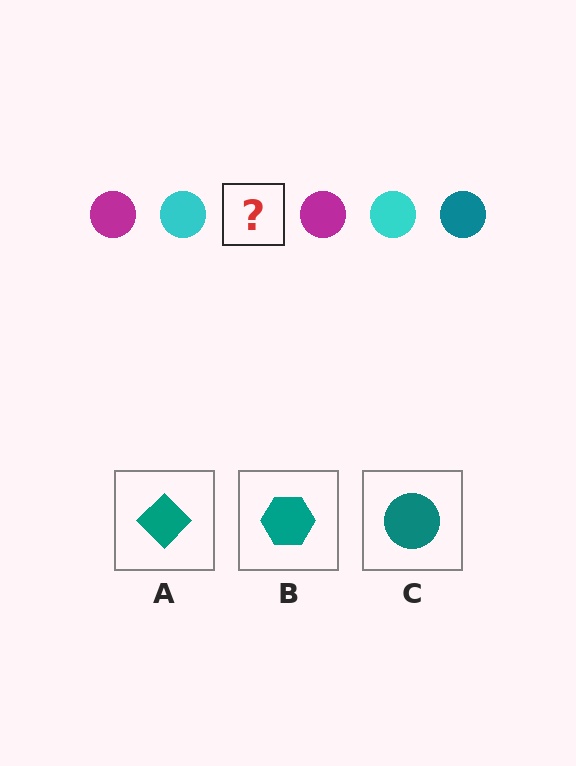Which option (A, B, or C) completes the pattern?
C.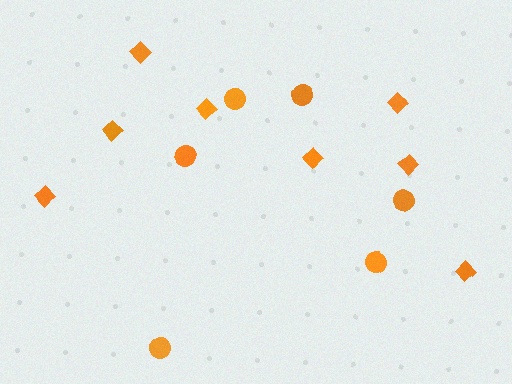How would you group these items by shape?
There are 2 groups: one group of diamonds (8) and one group of circles (6).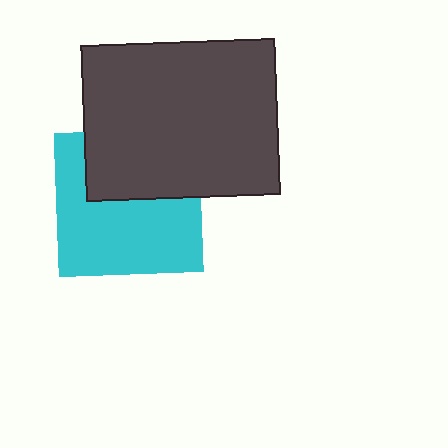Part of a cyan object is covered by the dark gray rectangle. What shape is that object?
It is a square.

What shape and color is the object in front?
The object in front is a dark gray rectangle.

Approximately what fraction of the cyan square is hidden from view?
Roughly 38% of the cyan square is hidden behind the dark gray rectangle.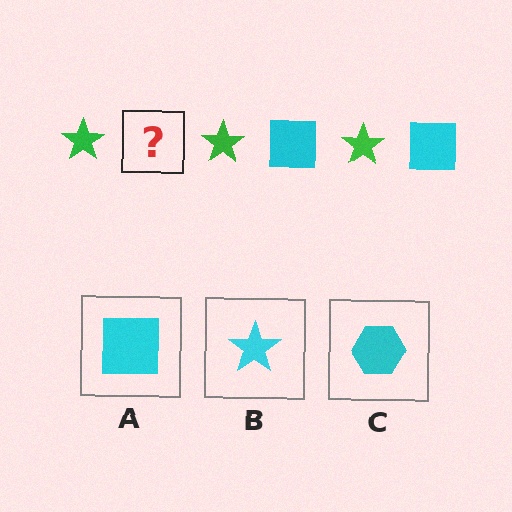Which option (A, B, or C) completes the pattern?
A.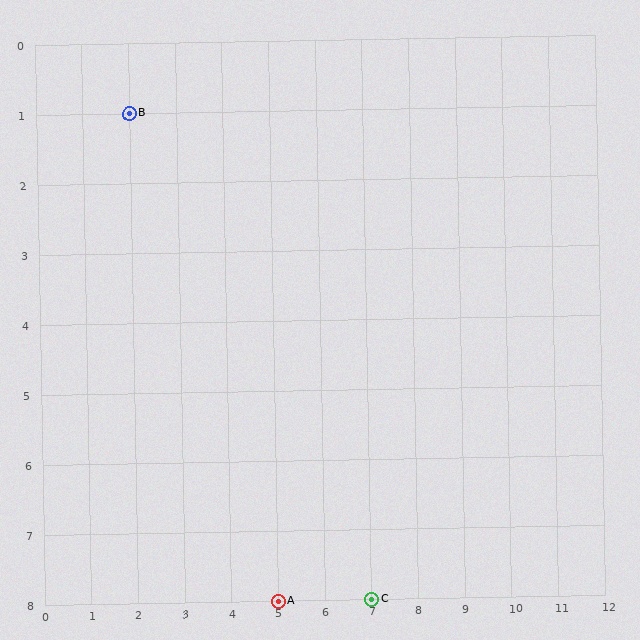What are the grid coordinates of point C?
Point C is at grid coordinates (7, 8).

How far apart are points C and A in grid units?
Points C and A are 2 columns apart.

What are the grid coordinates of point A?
Point A is at grid coordinates (5, 8).